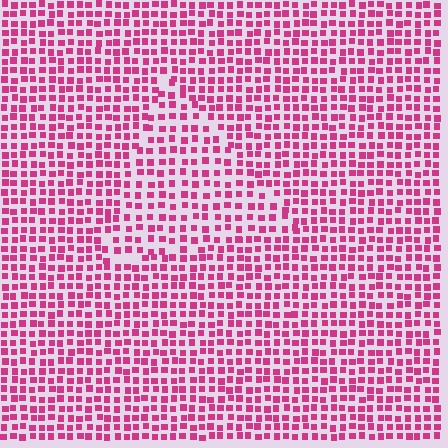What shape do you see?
I see a triangle.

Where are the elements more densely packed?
The elements are more densely packed outside the triangle boundary.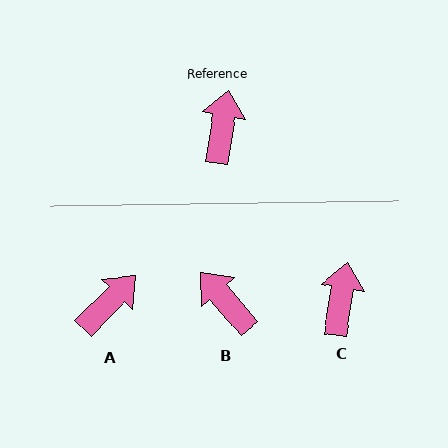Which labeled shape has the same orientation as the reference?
C.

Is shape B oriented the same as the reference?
No, it is off by about 50 degrees.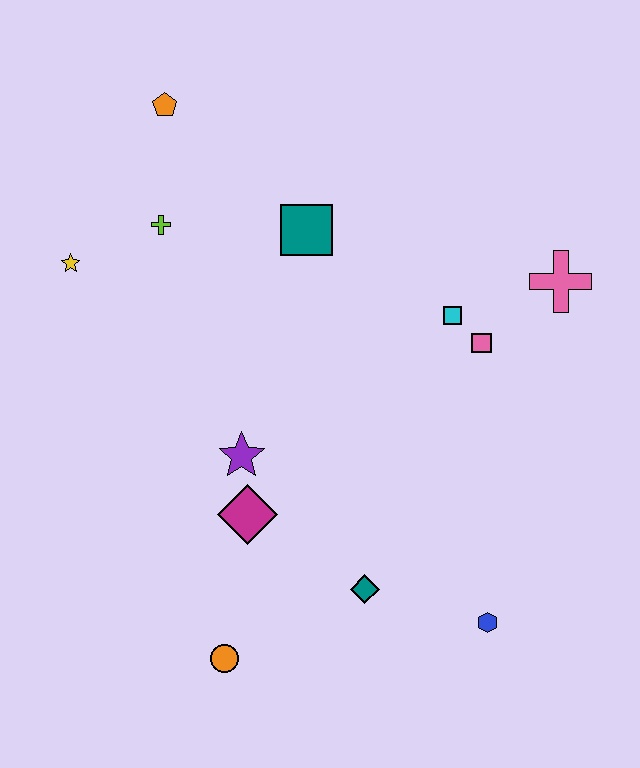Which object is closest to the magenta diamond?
The purple star is closest to the magenta diamond.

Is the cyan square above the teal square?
No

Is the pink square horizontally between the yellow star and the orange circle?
No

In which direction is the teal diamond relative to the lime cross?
The teal diamond is below the lime cross.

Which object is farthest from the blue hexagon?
The orange pentagon is farthest from the blue hexagon.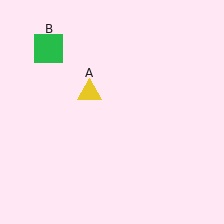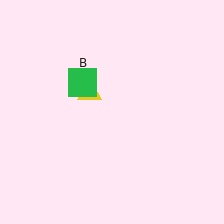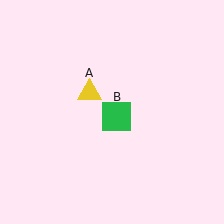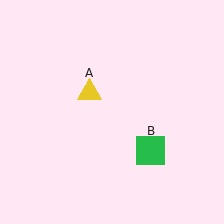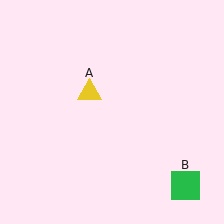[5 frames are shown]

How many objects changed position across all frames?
1 object changed position: green square (object B).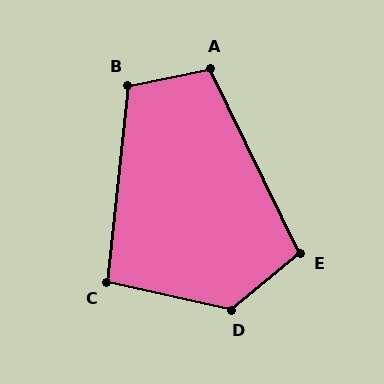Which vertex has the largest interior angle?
D, at approximately 128 degrees.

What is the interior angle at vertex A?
Approximately 105 degrees (obtuse).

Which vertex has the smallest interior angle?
C, at approximately 96 degrees.